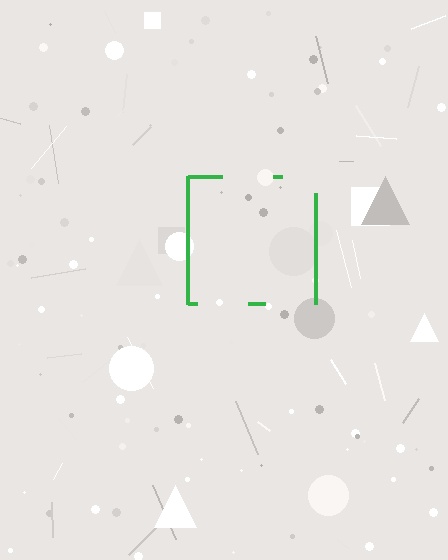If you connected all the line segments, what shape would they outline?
They would outline a square.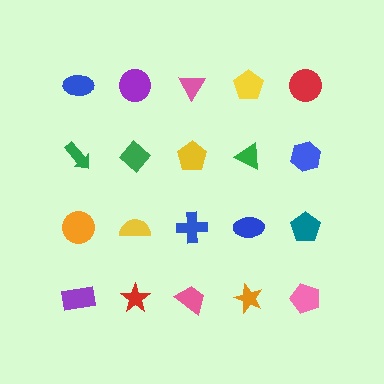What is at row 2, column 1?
A green arrow.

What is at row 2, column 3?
A yellow pentagon.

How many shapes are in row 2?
5 shapes.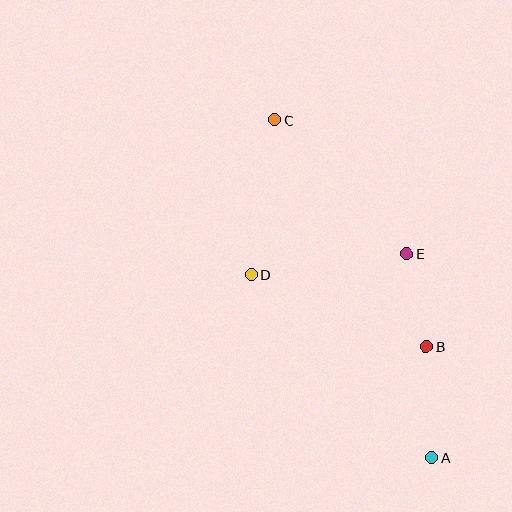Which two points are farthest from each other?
Points A and C are farthest from each other.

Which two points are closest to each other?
Points B and E are closest to each other.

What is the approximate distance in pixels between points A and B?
The distance between A and B is approximately 111 pixels.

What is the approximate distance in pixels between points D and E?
The distance between D and E is approximately 158 pixels.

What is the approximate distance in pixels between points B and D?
The distance between B and D is approximately 190 pixels.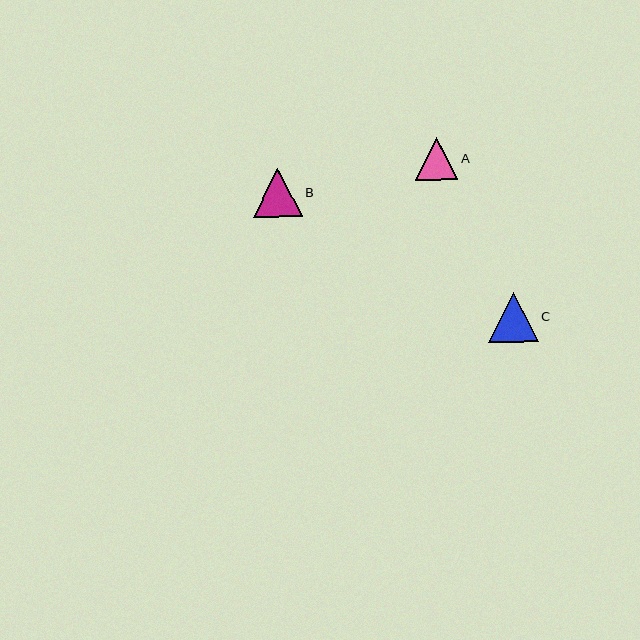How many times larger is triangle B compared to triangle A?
Triangle B is approximately 1.1 times the size of triangle A.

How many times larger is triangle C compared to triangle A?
Triangle C is approximately 1.2 times the size of triangle A.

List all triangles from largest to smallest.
From largest to smallest: C, B, A.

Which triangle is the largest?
Triangle C is the largest with a size of approximately 49 pixels.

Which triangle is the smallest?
Triangle A is the smallest with a size of approximately 43 pixels.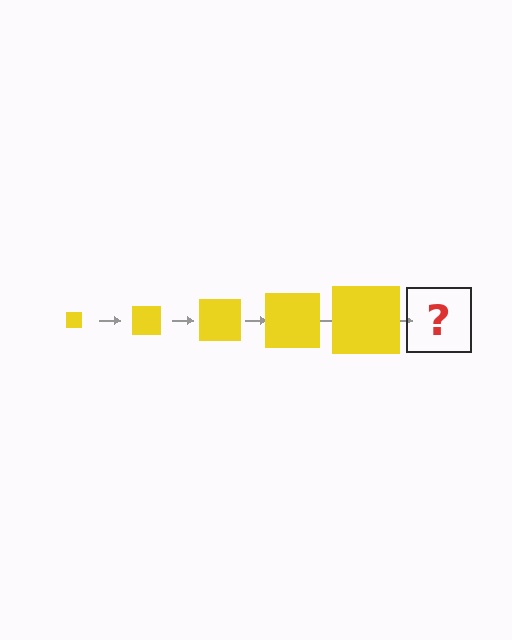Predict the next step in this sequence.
The next step is a yellow square, larger than the previous one.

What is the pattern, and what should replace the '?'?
The pattern is that the square gets progressively larger each step. The '?' should be a yellow square, larger than the previous one.